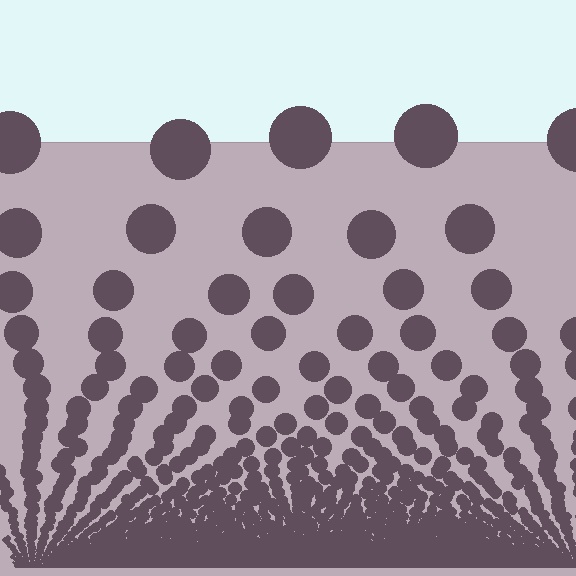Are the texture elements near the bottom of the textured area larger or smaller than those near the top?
Smaller. The gradient is inverted — elements near the bottom are smaller and denser.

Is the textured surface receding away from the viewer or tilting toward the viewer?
The surface appears to tilt toward the viewer. Texture elements get larger and sparser toward the top.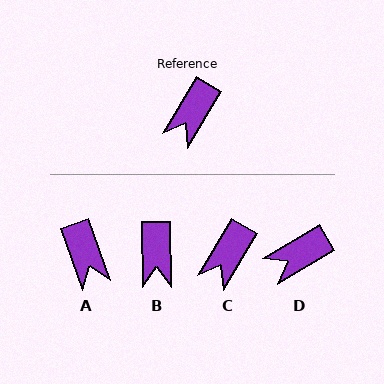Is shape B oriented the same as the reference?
No, it is off by about 32 degrees.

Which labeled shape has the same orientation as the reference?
C.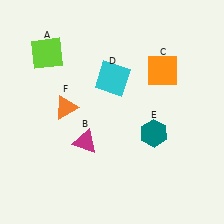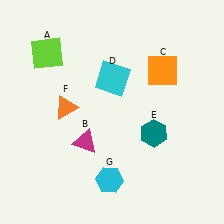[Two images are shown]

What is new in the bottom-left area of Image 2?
A cyan hexagon (G) was added in the bottom-left area of Image 2.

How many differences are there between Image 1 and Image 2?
There is 1 difference between the two images.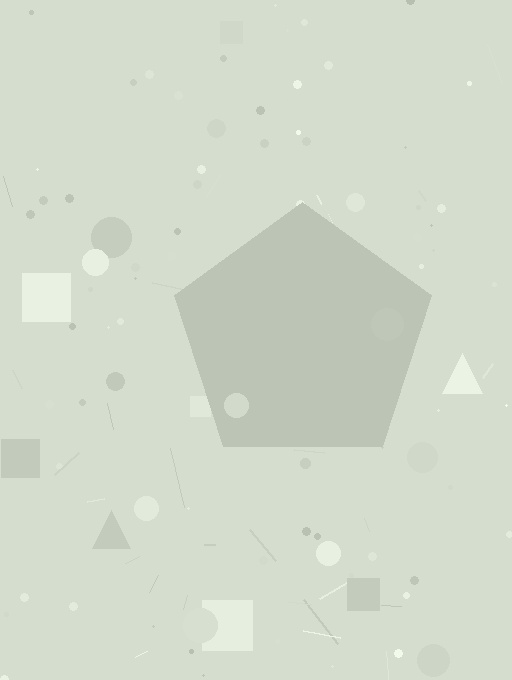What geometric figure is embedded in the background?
A pentagon is embedded in the background.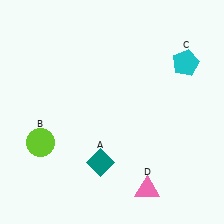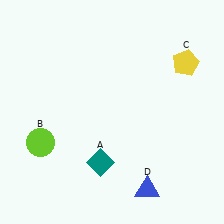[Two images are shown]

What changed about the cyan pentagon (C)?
In Image 1, C is cyan. In Image 2, it changed to yellow.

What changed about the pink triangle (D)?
In Image 1, D is pink. In Image 2, it changed to blue.